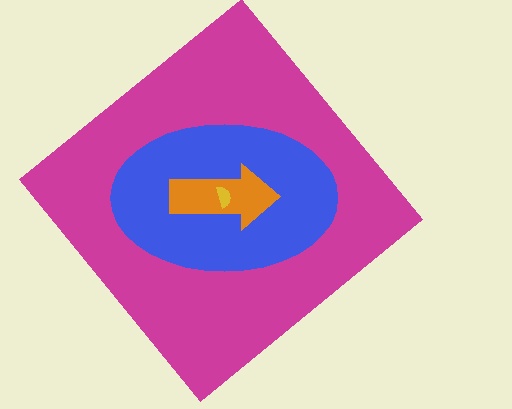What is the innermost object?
The yellow semicircle.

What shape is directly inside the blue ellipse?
The orange arrow.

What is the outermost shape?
The magenta diamond.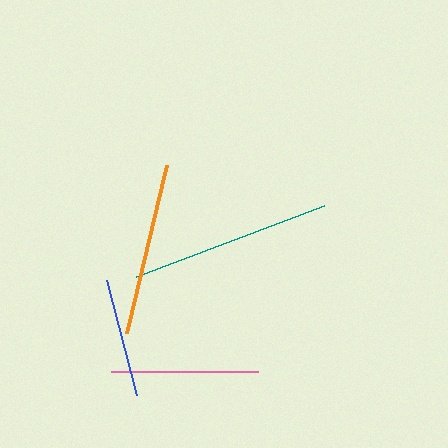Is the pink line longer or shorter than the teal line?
The teal line is longer than the pink line.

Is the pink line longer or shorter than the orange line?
The orange line is longer than the pink line.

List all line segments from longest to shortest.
From longest to shortest: teal, orange, pink, blue.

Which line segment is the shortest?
The blue line is the shortest at approximately 119 pixels.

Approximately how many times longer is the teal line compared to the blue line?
The teal line is approximately 1.7 times the length of the blue line.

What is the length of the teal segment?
The teal segment is approximately 202 pixels long.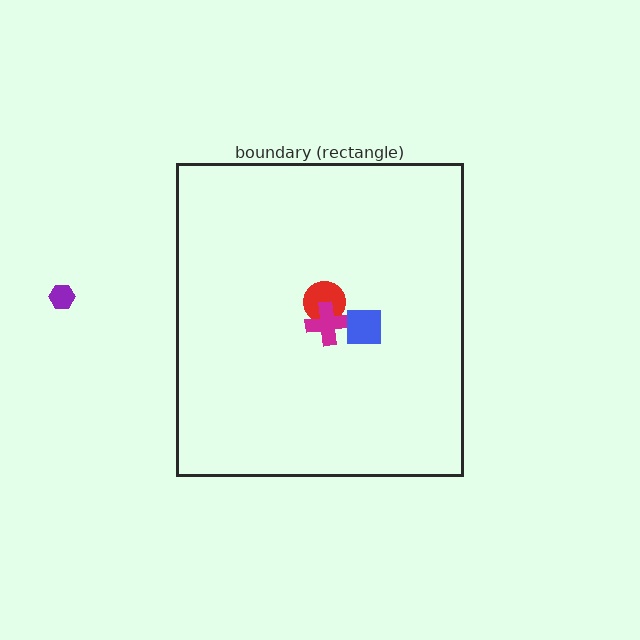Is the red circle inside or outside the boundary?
Inside.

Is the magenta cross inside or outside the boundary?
Inside.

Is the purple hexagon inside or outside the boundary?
Outside.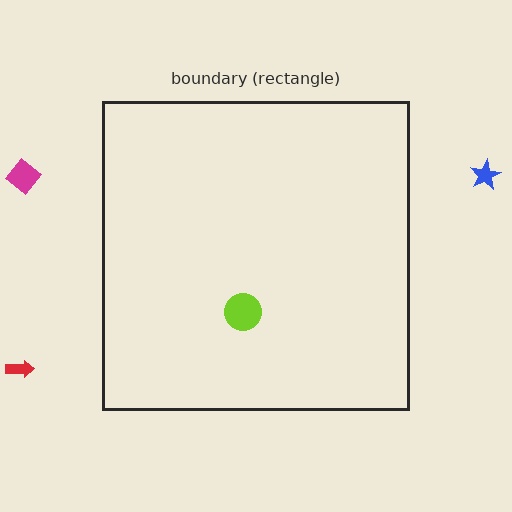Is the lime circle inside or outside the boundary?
Inside.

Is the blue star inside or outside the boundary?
Outside.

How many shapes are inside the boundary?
1 inside, 3 outside.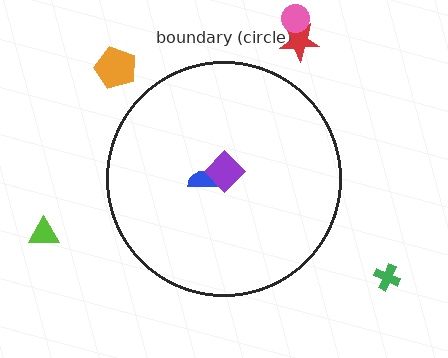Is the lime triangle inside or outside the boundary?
Outside.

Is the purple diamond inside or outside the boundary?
Inside.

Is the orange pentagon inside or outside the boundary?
Outside.